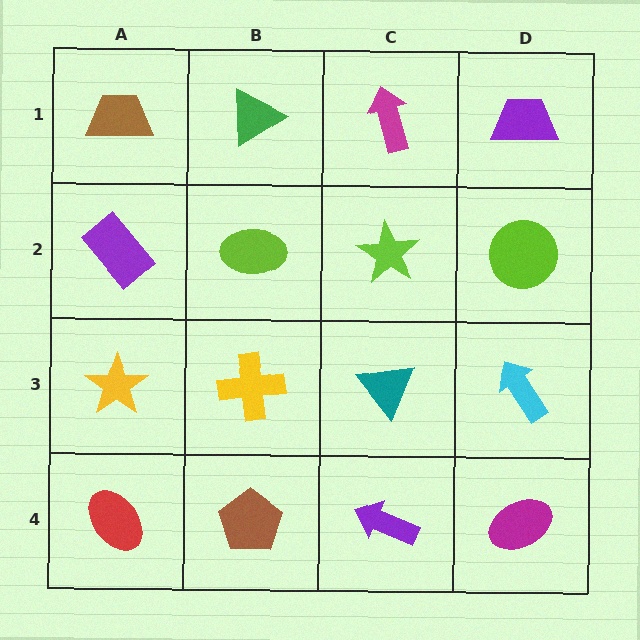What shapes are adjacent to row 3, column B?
A lime ellipse (row 2, column B), a brown pentagon (row 4, column B), a yellow star (row 3, column A), a teal triangle (row 3, column C).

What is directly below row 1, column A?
A purple rectangle.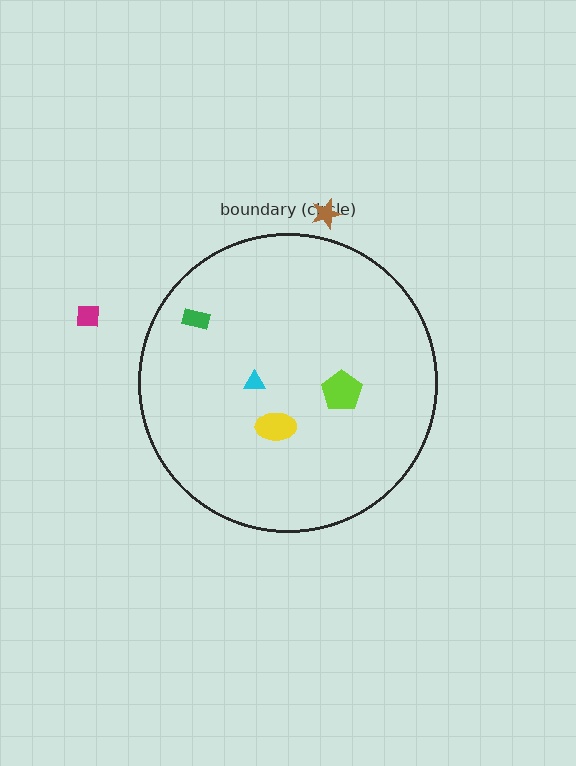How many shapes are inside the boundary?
4 inside, 2 outside.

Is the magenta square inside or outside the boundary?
Outside.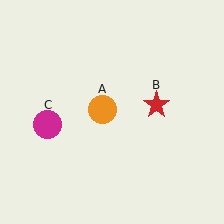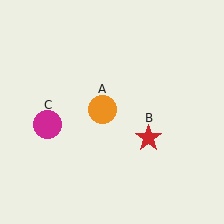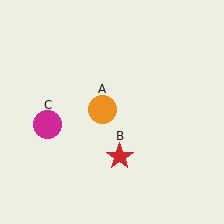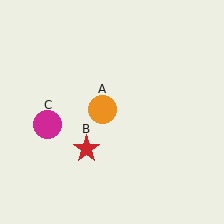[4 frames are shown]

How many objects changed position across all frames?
1 object changed position: red star (object B).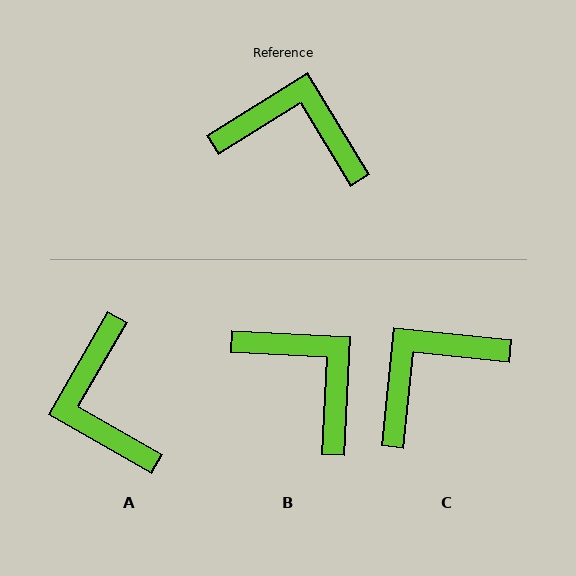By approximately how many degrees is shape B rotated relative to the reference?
Approximately 35 degrees clockwise.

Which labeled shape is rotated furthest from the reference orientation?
A, about 118 degrees away.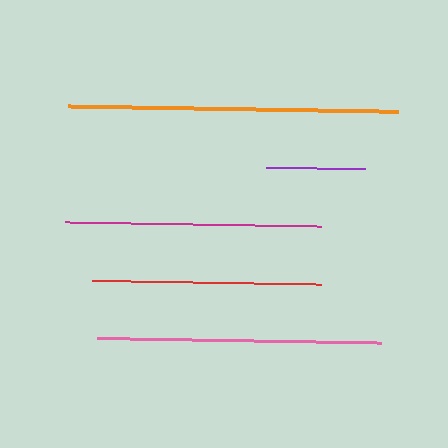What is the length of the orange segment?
The orange segment is approximately 330 pixels long.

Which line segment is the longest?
The orange line is the longest at approximately 330 pixels.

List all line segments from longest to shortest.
From longest to shortest: orange, pink, magenta, red, purple.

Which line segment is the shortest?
The purple line is the shortest at approximately 99 pixels.